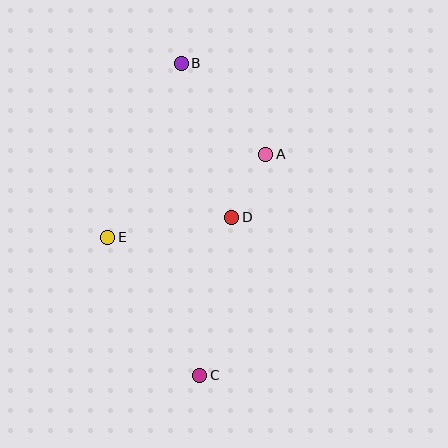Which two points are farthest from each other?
Points B and C are farthest from each other.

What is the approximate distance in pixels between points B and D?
The distance between B and D is approximately 162 pixels.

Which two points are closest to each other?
Points A and D are closest to each other.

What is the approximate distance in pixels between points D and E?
The distance between D and E is approximately 126 pixels.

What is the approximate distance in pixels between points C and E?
The distance between C and E is approximately 166 pixels.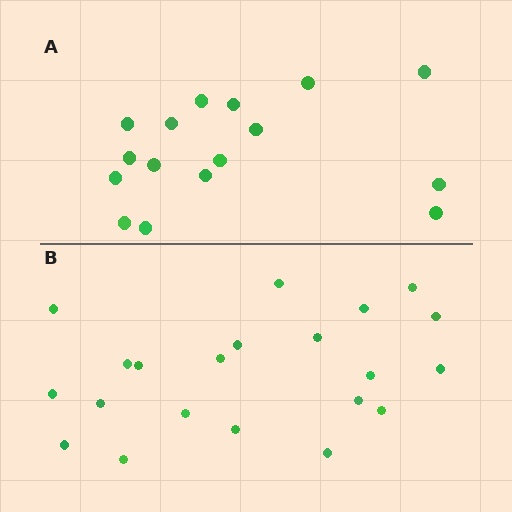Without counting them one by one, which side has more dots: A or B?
Region B (the bottom region) has more dots.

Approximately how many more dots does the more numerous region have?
Region B has about 5 more dots than region A.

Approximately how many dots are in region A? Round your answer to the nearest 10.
About 20 dots. (The exact count is 16, which rounds to 20.)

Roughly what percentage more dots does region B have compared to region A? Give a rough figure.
About 30% more.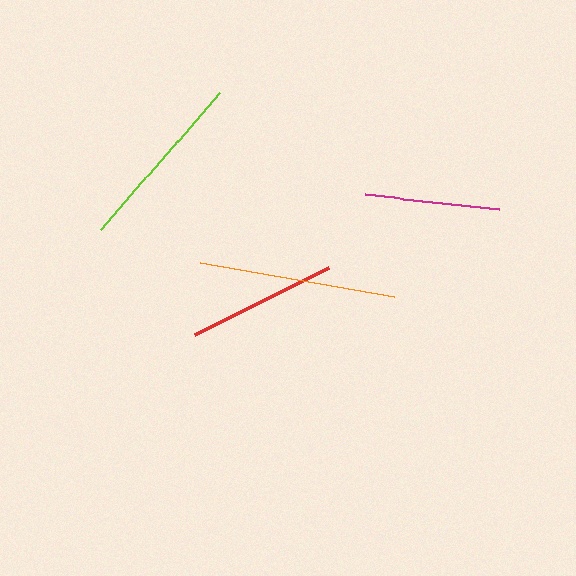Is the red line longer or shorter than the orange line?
The orange line is longer than the red line.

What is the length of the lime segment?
The lime segment is approximately 181 pixels long.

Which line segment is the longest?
The orange line is the longest at approximately 197 pixels.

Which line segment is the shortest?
The magenta line is the shortest at approximately 134 pixels.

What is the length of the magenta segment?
The magenta segment is approximately 134 pixels long.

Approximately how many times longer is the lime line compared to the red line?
The lime line is approximately 1.2 times the length of the red line.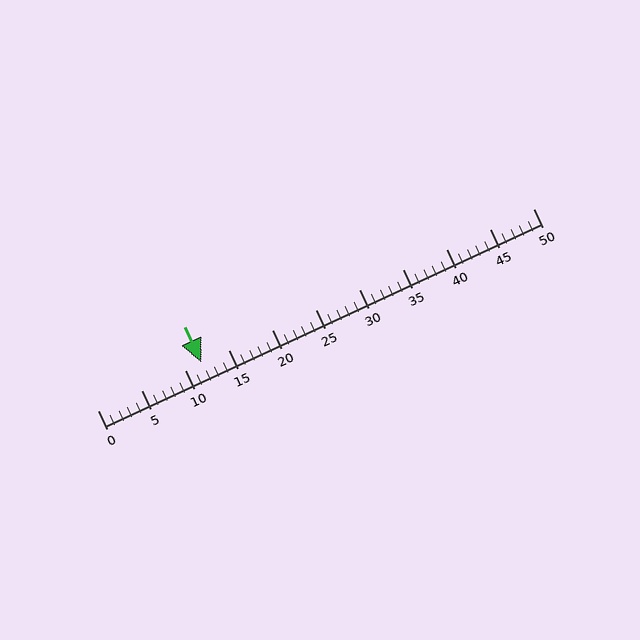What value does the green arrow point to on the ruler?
The green arrow points to approximately 12.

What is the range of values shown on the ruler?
The ruler shows values from 0 to 50.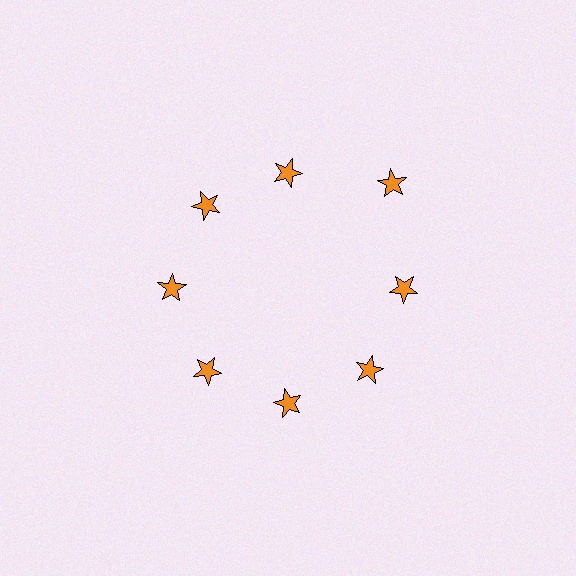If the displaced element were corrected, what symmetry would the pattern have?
It would have 8-fold rotational symmetry — the pattern would map onto itself every 45 degrees.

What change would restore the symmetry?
The symmetry would be restored by moving it inward, back onto the ring so that all 8 stars sit at equal angles and equal distance from the center.